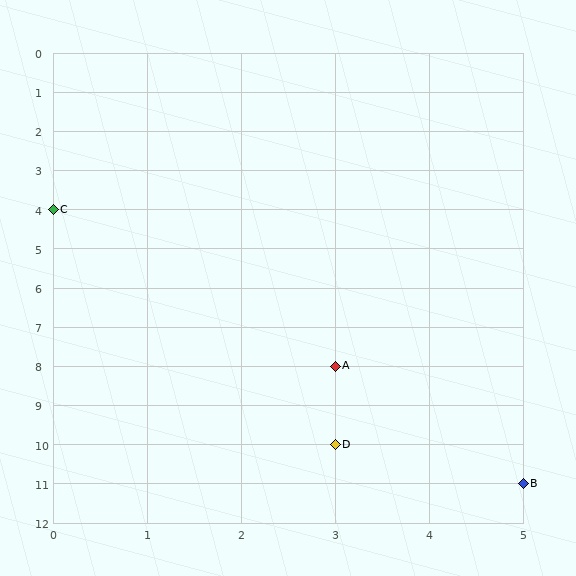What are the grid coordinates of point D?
Point D is at grid coordinates (3, 10).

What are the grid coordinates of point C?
Point C is at grid coordinates (0, 4).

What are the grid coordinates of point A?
Point A is at grid coordinates (3, 8).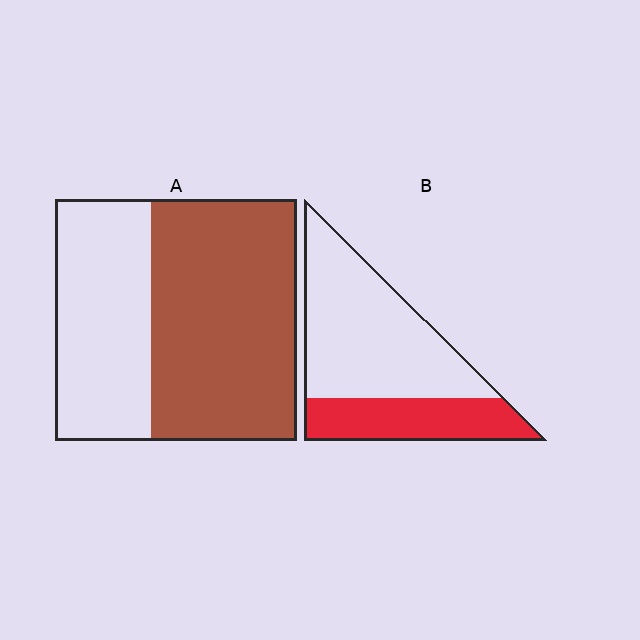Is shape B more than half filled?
No.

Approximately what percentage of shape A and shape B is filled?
A is approximately 60% and B is approximately 30%.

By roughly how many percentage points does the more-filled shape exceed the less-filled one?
By roughly 30 percentage points (A over B).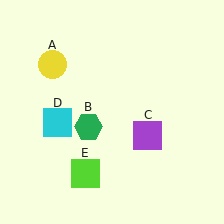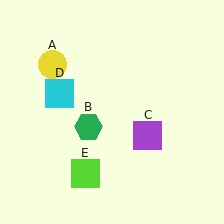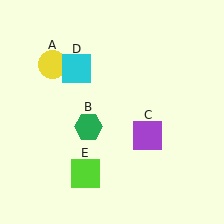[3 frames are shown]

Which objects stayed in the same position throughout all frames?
Yellow circle (object A) and green hexagon (object B) and purple square (object C) and lime square (object E) remained stationary.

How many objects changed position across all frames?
1 object changed position: cyan square (object D).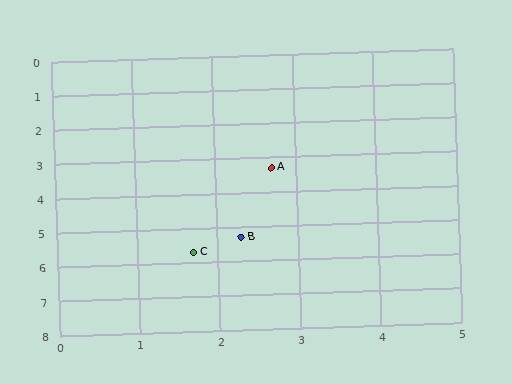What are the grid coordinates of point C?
Point C is at approximately (1.7, 5.7).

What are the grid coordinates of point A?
Point A is at approximately (2.7, 3.3).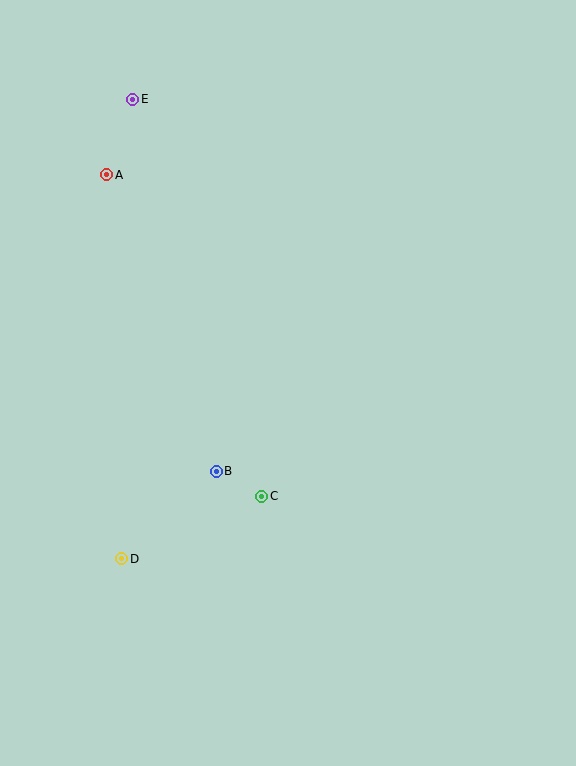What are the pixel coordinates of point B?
Point B is at (216, 471).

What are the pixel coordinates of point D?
Point D is at (122, 559).